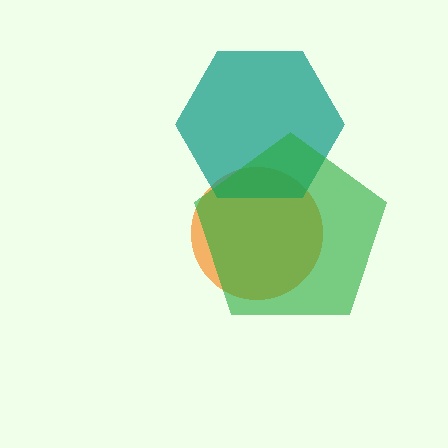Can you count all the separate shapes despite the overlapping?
Yes, there are 3 separate shapes.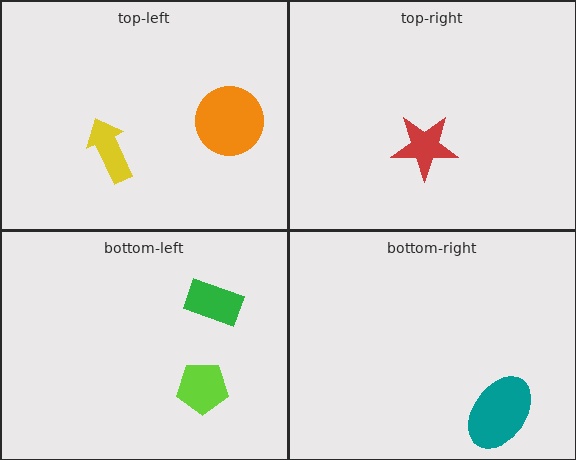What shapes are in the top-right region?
The red star.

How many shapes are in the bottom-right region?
1.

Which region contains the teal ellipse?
The bottom-right region.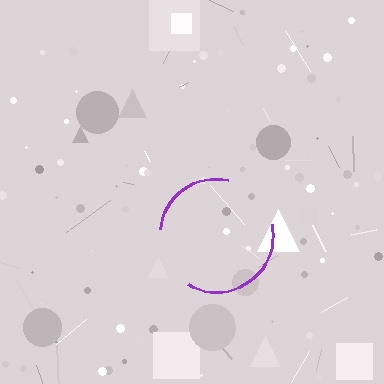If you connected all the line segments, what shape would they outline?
They would outline a circle.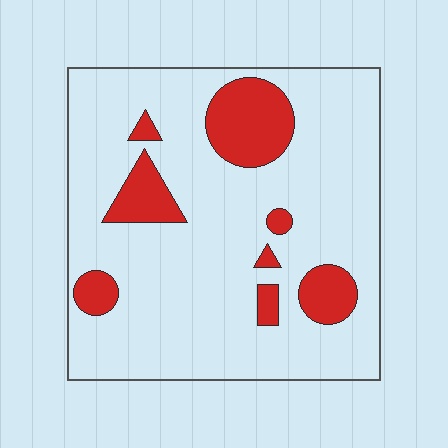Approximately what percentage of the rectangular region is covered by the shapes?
Approximately 15%.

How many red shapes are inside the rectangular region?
8.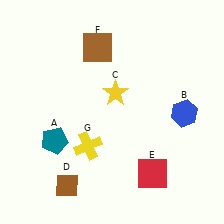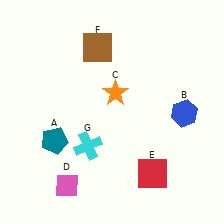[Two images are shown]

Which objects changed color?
C changed from yellow to orange. D changed from brown to pink. G changed from yellow to cyan.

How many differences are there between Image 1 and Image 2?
There are 3 differences between the two images.